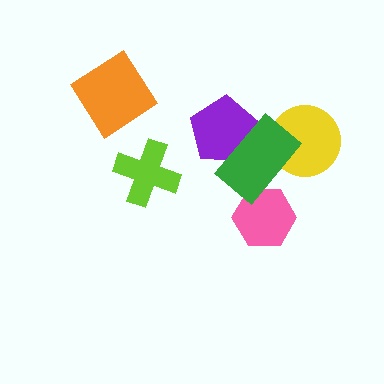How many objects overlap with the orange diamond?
0 objects overlap with the orange diamond.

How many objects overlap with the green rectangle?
3 objects overlap with the green rectangle.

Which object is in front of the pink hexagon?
The green rectangle is in front of the pink hexagon.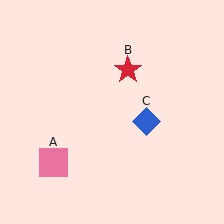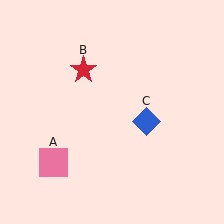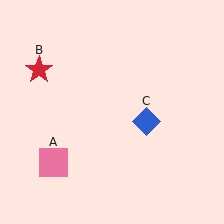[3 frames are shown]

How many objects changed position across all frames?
1 object changed position: red star (object B).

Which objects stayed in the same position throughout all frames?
Pink square (object A) and blue diamond (object C) remained stationary.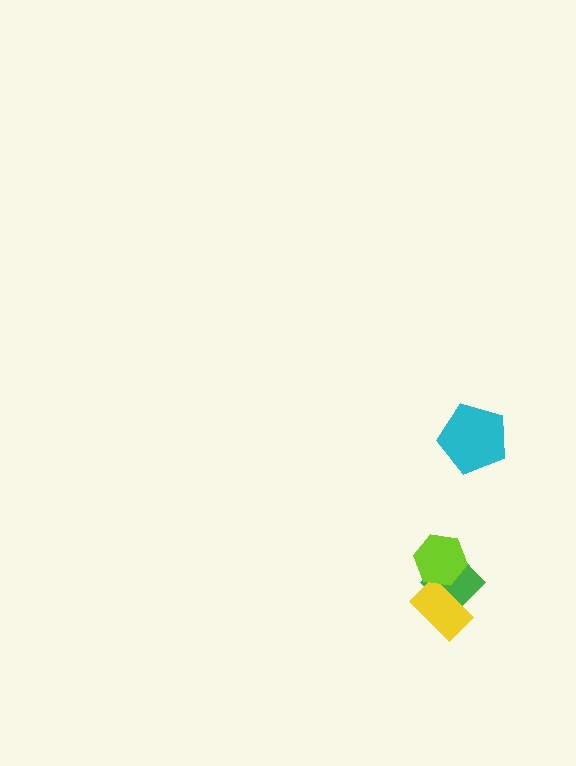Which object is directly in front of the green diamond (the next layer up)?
The yellow rectangle is directly in front of the green diamond.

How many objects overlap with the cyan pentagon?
0 objects overlap with the cyan pentagon.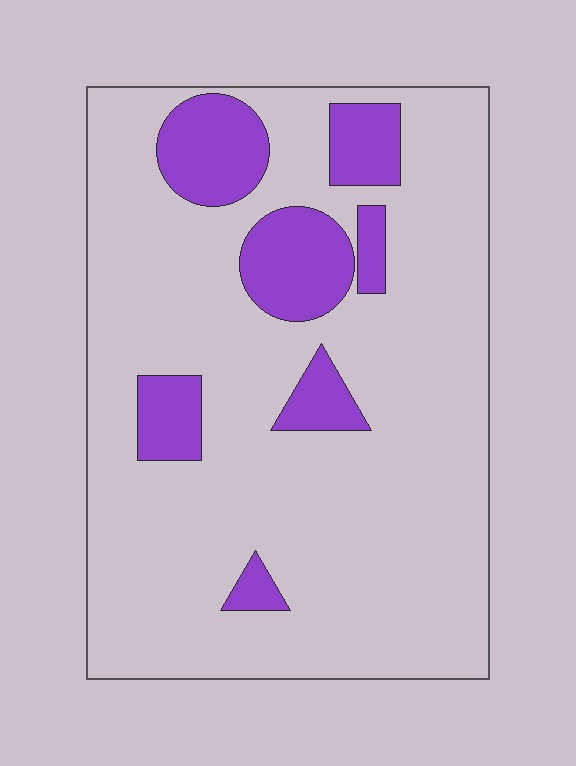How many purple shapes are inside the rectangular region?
7.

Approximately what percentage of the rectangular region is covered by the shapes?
Approximately 15%.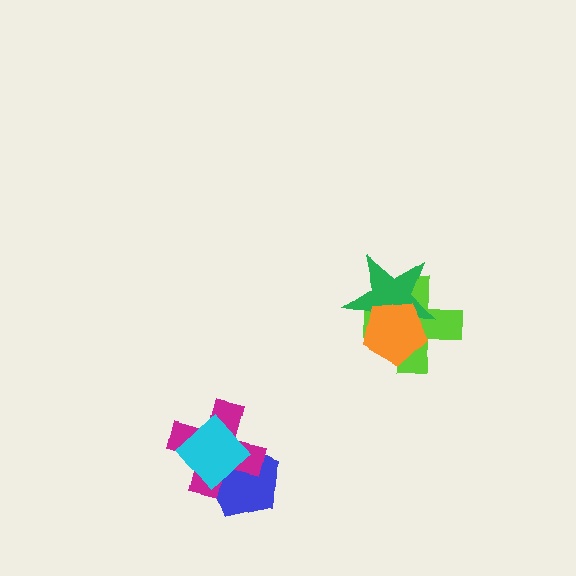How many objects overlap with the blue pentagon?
2 objects overlap with the blue pentagon.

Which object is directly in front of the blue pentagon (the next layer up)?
The magenta cross is directly in front of the blue pentagon.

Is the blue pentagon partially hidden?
Yes, it is partially covered by another shape.